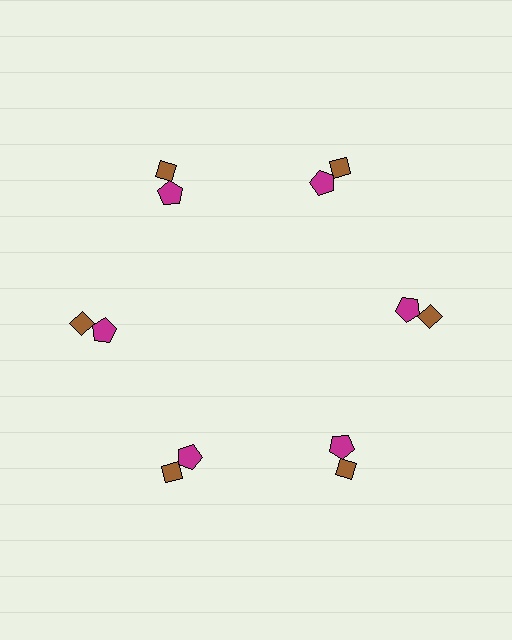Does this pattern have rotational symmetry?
Yes, this pattern has 6-fold rotational symmetry. It looks the same after rotating 60 degrees around the center.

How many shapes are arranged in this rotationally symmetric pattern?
There are 12 shapes, arranged in 6 groups of 2.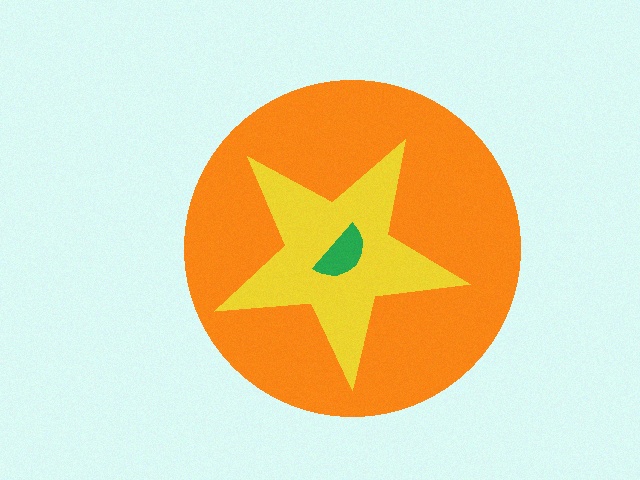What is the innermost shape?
The green semicircle.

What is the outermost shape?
The orange circle.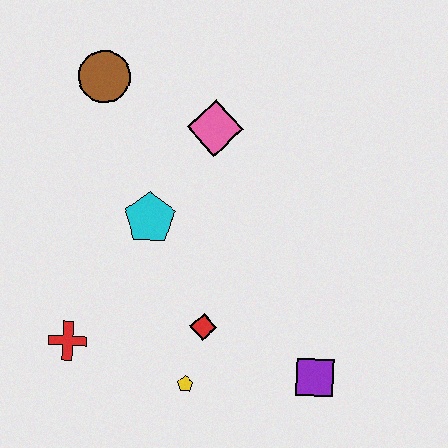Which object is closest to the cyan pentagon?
The pink diamond is closest to the cyan pentagon.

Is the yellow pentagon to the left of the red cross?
No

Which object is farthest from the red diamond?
The brown circle is farthest from the red diamond.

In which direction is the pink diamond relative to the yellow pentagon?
The pink diamond is above the yellow pentagon.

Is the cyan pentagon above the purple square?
Yes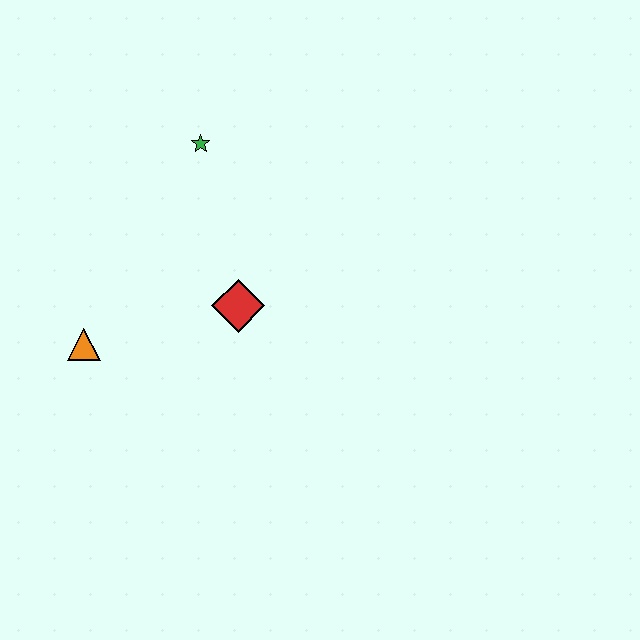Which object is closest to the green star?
The red diamond is closest to the green star.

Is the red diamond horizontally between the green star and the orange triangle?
No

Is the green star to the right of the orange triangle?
Yes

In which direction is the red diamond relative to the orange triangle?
The red diamond is to the right of the orange triangle.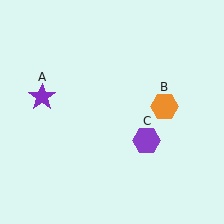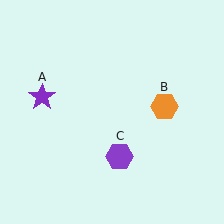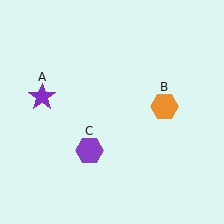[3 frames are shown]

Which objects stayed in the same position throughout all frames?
Purple star (object A) and orange hexagon (object B) remained stationary.